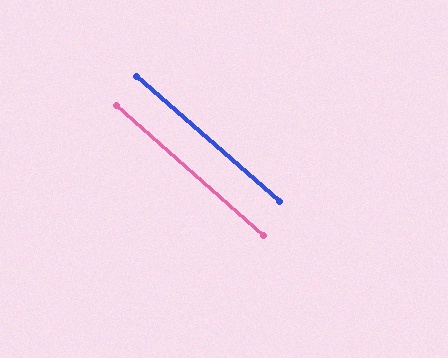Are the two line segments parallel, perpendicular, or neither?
Parallel — their directions differ by only 0.4°.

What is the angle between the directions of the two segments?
Approximately 0 degrees.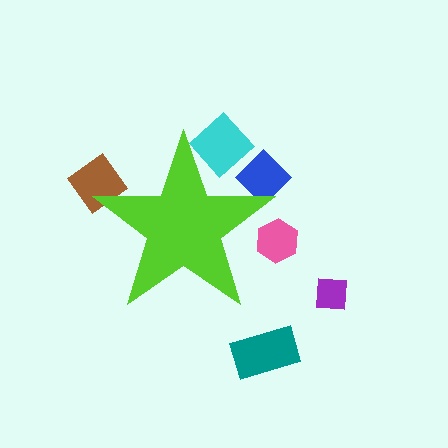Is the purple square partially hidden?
No, the purple square is fully visible.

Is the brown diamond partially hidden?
Yes, the brown diamond is partially hidden behind the lime star.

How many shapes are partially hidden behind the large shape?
4 shapes are partially hidden.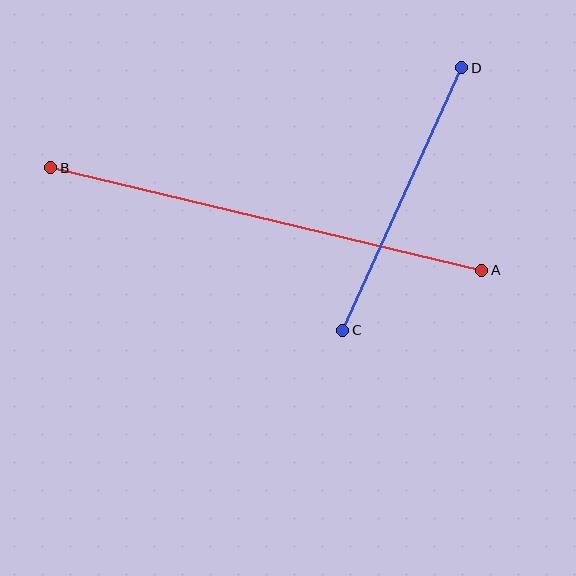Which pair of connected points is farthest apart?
Points A and B are farthest apart.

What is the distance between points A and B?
The distance is approximately 443 pixels.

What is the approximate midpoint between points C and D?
The midpoint is at approximately (402, 199) pixels.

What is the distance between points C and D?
The distance is approximately 288 pixels.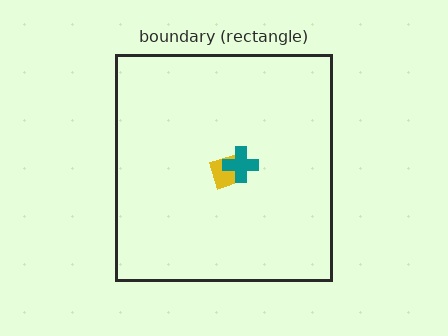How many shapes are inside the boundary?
2 inside, 0 outside.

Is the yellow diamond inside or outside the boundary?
Inside.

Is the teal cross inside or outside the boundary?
Inside.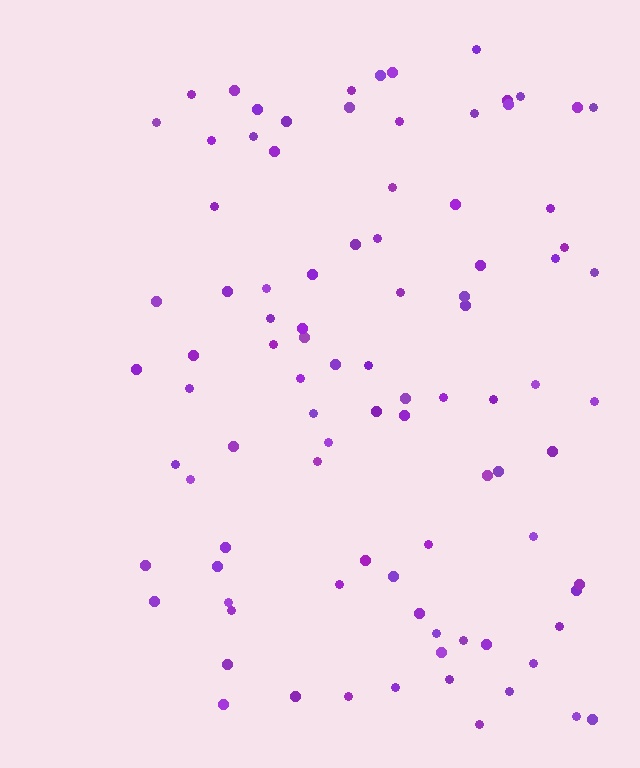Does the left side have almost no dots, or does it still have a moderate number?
Still a moderate number, just noticeably fewer than the right.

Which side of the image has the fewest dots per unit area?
The left.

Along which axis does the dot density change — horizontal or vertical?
Horizontal.